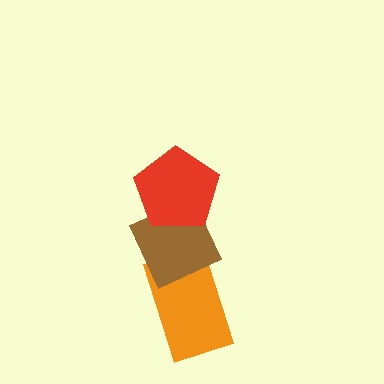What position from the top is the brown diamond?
The brown diamond is 2nd from the top.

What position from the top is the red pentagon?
The red pentagon is 1st from the top.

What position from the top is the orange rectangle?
The orange rectangle is 3rd from the top.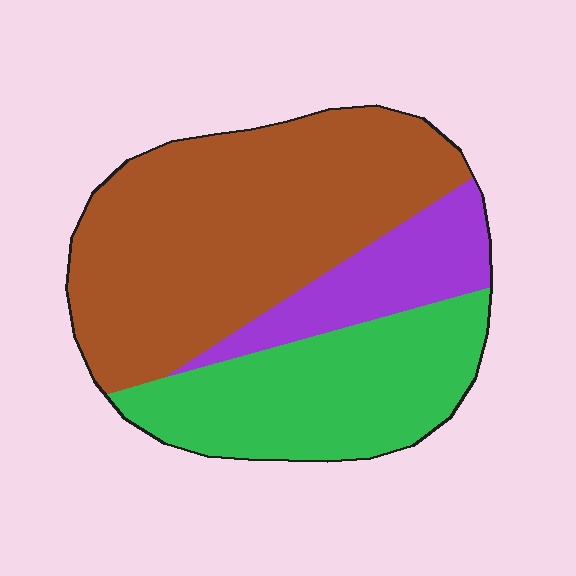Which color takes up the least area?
Purple, at roughly 15%.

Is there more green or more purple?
Green.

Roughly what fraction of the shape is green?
Green takes up about one third (1/3) of the shape.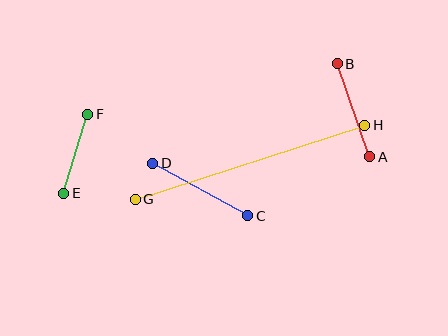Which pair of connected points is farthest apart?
Points G and H are farthest apart.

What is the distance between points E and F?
The distance is approximately 82 pixels.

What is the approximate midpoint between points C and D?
The midpoint is at approximately (200, 190) pixels.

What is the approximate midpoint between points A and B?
The midpoint is at approximately (353, 110) pixels.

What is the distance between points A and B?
The distance is approximately 99 pixels.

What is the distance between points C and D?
The distance is approximately 109 pixels.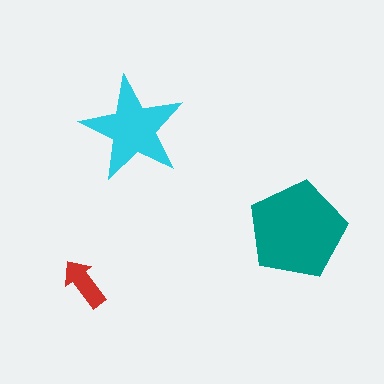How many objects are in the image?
There are 3 objects in the image.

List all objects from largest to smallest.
The teal pentagon, the cyan star, the red arrow.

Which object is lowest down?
The red arrow is bottommost.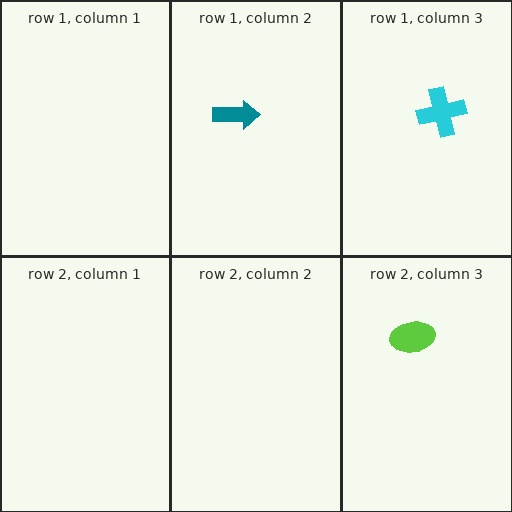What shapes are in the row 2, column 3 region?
The lime ellipse.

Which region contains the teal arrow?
The row 1, column 2 region.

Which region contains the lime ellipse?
The row 2, column 3 region.